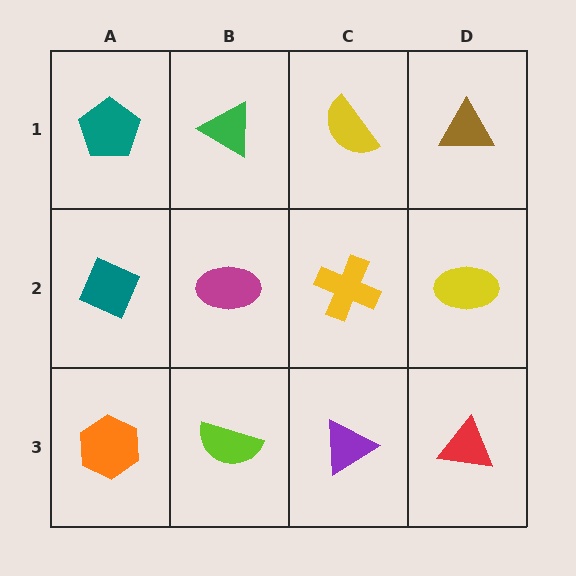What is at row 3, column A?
An orange hexagon.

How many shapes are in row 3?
4 shapes.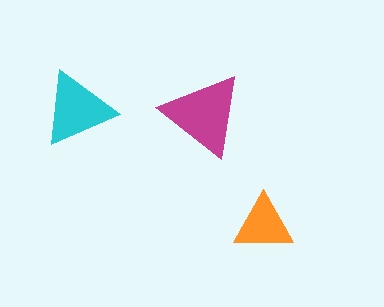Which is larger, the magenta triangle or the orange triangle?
The magenta one.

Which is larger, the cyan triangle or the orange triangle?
The cyan one.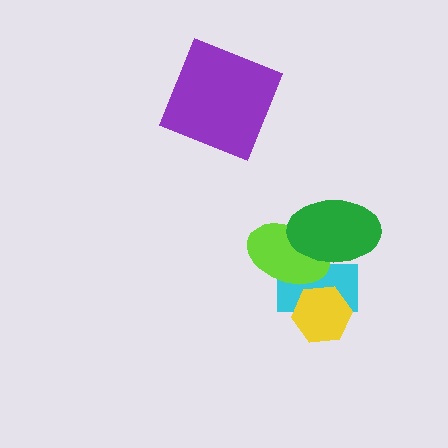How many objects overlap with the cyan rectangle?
3 objects overlap with the cyan rectangle.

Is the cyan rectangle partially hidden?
Yes, it is partially covered by another shape.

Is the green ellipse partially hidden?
No, no other shape covers it.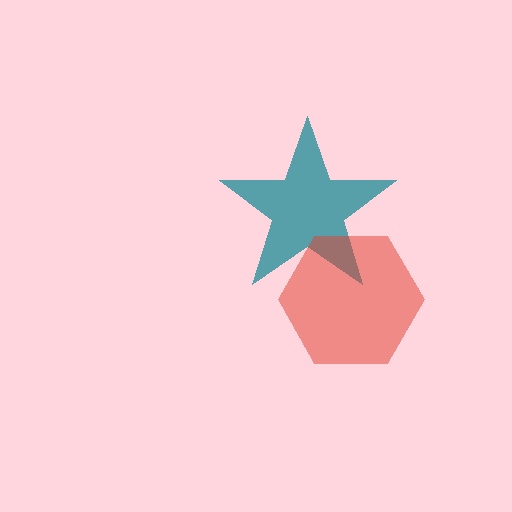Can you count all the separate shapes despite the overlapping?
Yes, there are 2 separate shapes.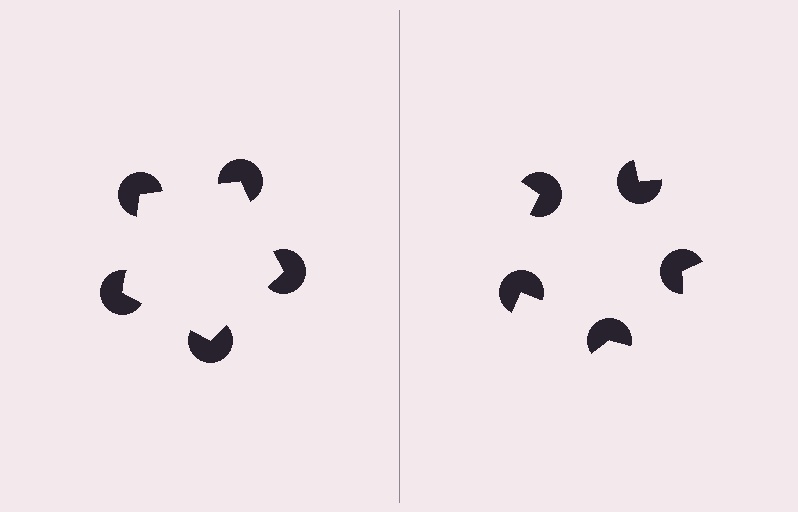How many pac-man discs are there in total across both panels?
10 — 5 on each side.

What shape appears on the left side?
An illusory pentagon.